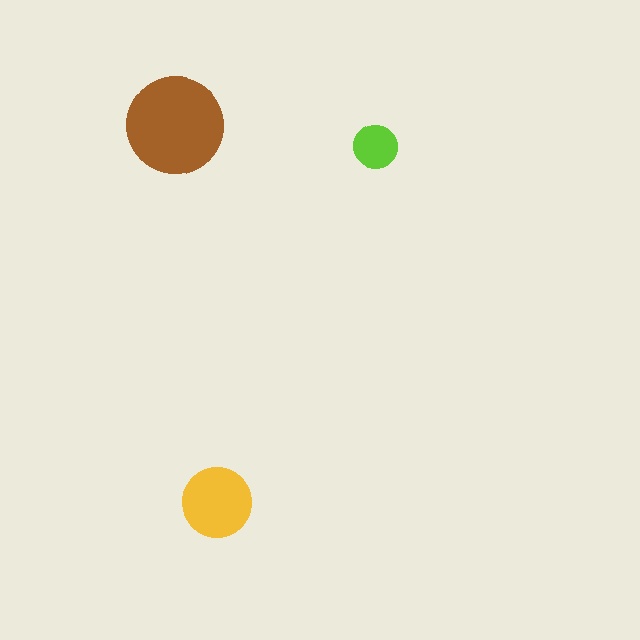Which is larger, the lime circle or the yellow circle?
The yellow one.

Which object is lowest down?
The yellow circle is bottommost.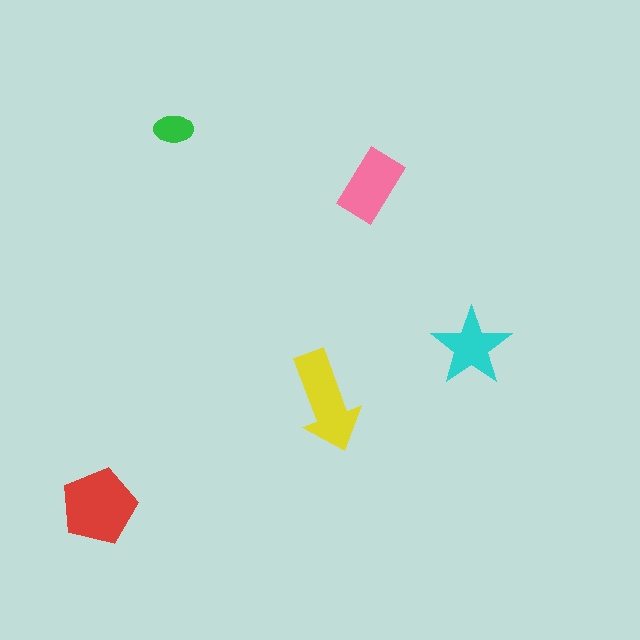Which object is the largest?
The red pentagon.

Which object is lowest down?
The red pentagon is bottommost.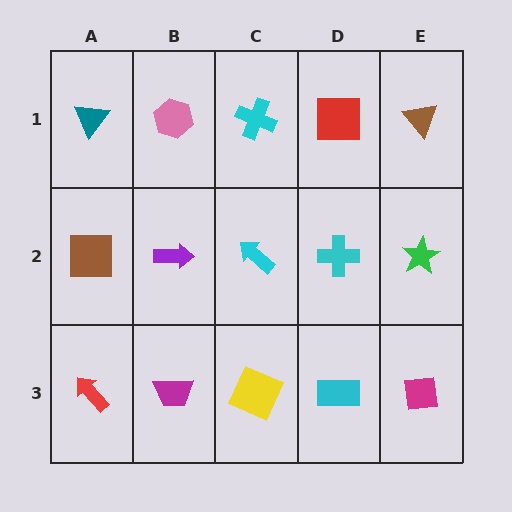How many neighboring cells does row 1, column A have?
2.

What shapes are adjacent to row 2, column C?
A cyan cross (row 1, column C), a yellow square (row 3, column C), a purple arrow (row 2, column B), a cyan cross (row 2, column D).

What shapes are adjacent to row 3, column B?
A purple arrow (row 2, column B), a red arrow (row 3, column A), a yellow square (row 3, column C).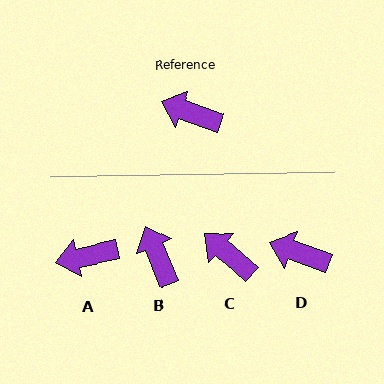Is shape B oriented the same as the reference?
No, it is off by about 48 degrees.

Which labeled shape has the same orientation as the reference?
D.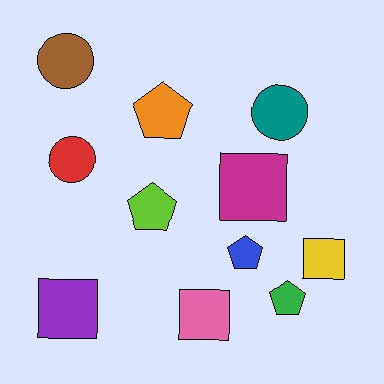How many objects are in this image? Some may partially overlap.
There are 11 objects.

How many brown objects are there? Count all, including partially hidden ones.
There is 1 brown object.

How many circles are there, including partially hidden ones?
There are 3 circles.